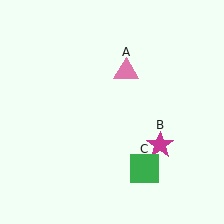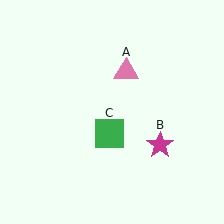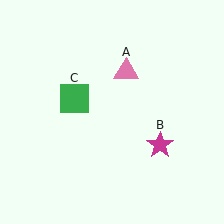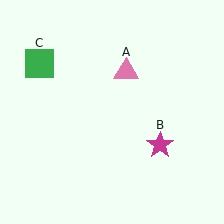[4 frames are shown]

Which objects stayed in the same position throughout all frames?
Pink triangle (object A) and magenta star (object B) remained stationary.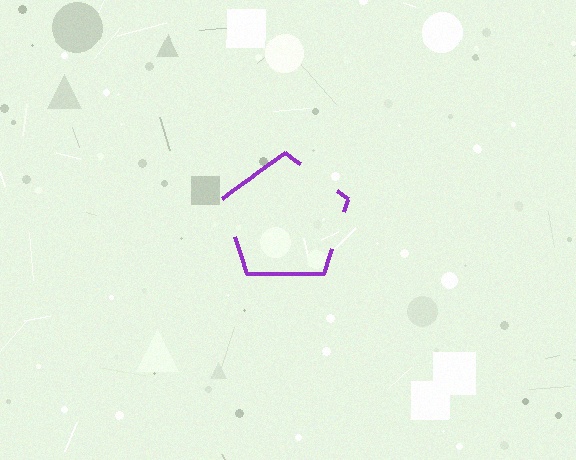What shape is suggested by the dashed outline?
The dashed outline suggests a pentagon.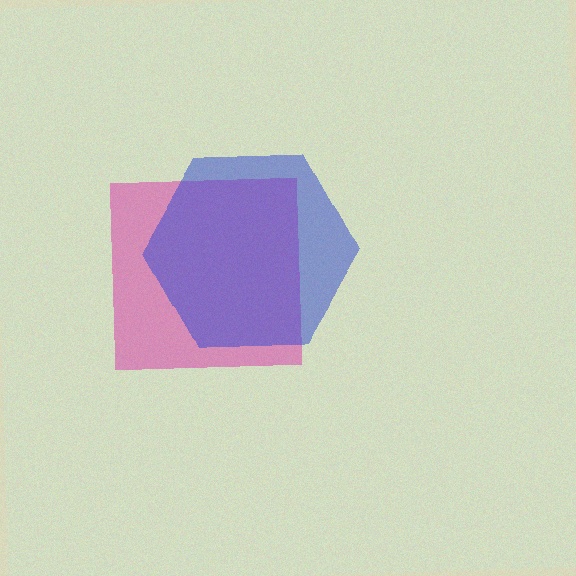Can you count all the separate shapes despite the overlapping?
Yes, there are 2 separate shapes.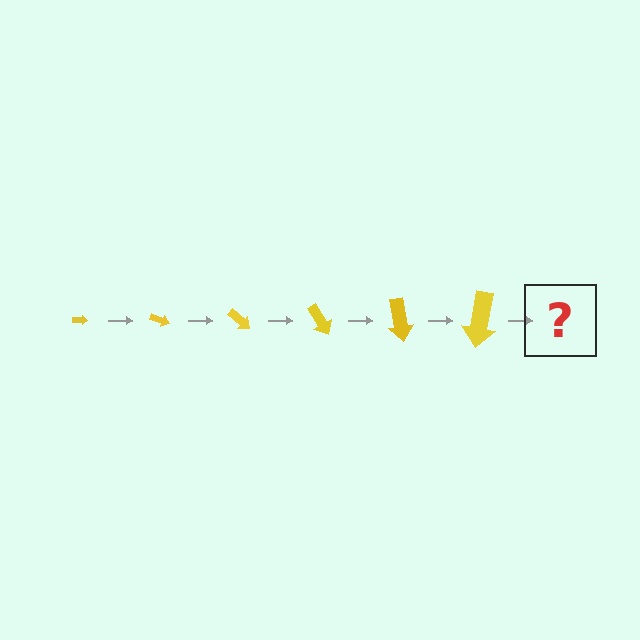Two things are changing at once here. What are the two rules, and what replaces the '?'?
The two rules are that the arrow grows larger each step and it rotates 20 degrees each step. The '?' should be an arrow, larger than the previous one and rotated 120 degrees from the start.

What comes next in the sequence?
The next element should be an arrow, larger than the previous one and rotated 120 degrees from the start.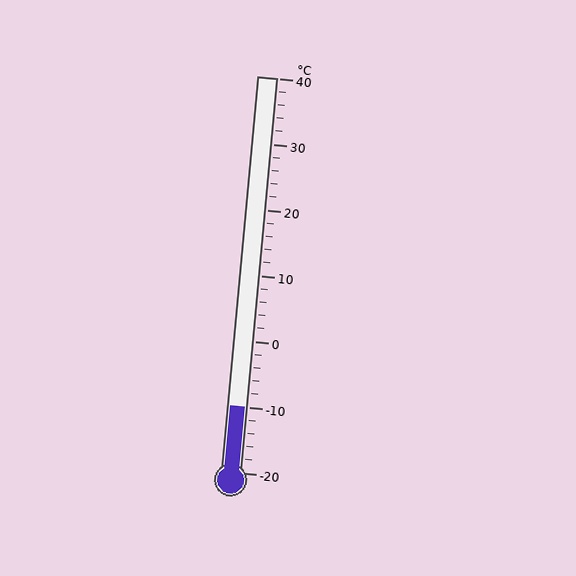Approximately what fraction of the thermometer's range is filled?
The thermometer is filled to approximately 15% of its range.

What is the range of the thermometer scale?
The thermometer scale ranges from -20°C to 40°C.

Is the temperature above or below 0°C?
The temperature is below 0°C.